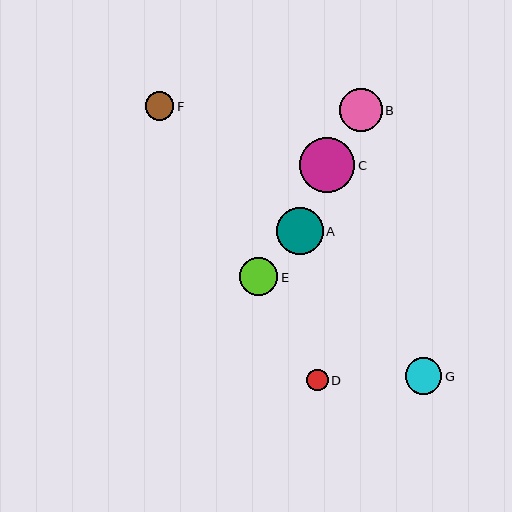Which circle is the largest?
Circle C is the largest with a size of approximately 55 pixels.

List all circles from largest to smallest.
From largest to smallest: C, A, B, E, G, F, D.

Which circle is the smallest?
Circle D is the smallest with a size of approximately 22 pixels.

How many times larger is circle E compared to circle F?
Circle E is approximately 1.3 times the size of circle F.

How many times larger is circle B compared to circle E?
Circle B is approximately 1.1 times the size of circle E.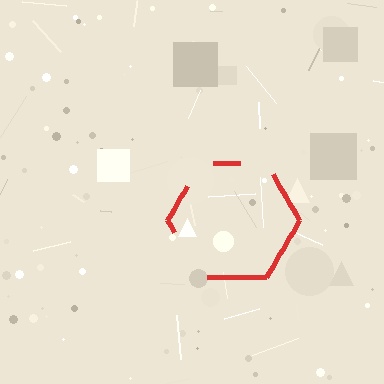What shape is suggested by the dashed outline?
The dashed outline suggests a hexagon.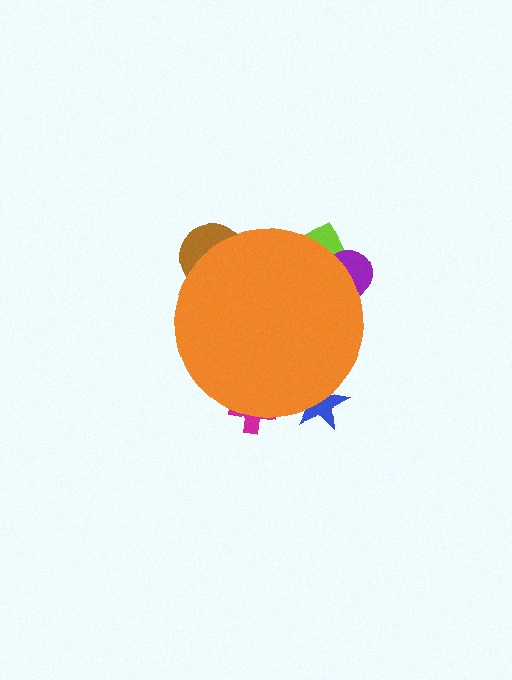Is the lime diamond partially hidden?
Yes, the lime diamond is partially hidden behind the orange circle.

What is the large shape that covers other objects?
An orange circle.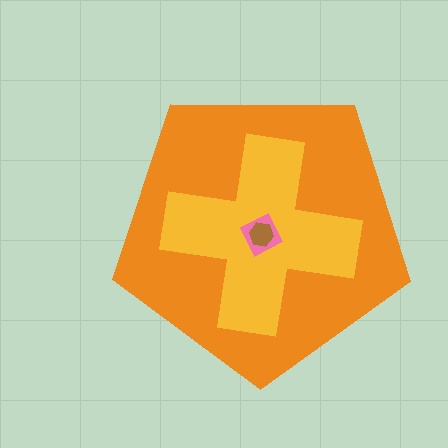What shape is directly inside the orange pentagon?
The yellow cross.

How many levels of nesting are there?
4.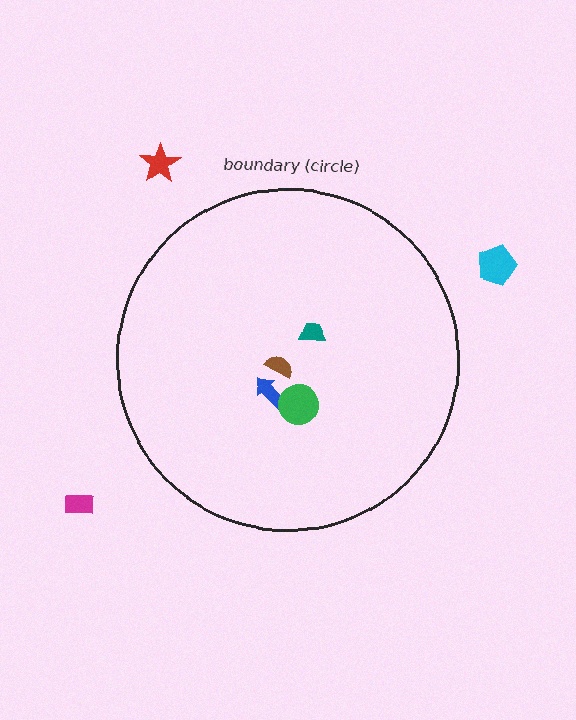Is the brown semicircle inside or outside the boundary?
Inside.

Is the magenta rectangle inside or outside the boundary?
Outside.